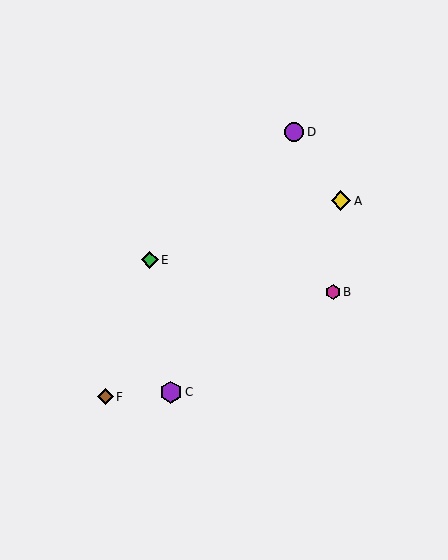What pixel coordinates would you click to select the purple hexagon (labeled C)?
Click at (171, 392) to select the purple hexagon C.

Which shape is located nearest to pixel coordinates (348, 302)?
The magenta hexagon (labeled B) at (333, 292) is nearest to that location.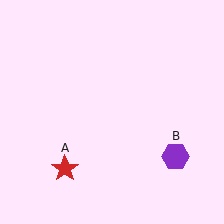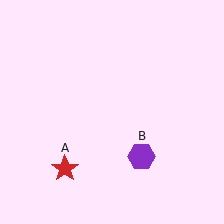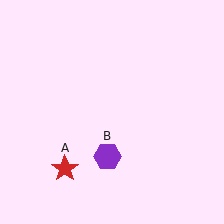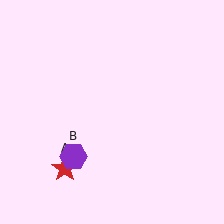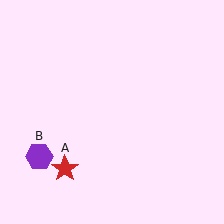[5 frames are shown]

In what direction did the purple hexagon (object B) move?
The purple hexagon (object B) moved left.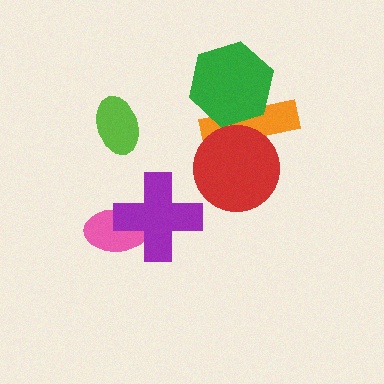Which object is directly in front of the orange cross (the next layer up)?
The green hexagon is directly in front of the orange cross.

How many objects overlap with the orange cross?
2 objects overlap with the orange cross.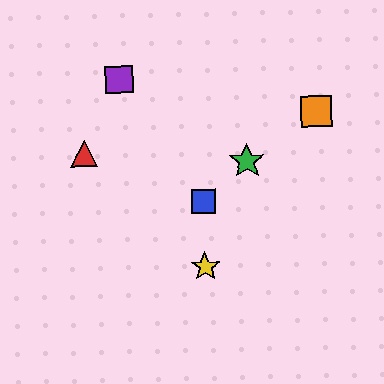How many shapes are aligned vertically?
2 shapes (the blue square, the yellow star) are aligned vertically.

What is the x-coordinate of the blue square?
The blue square is at x≈204.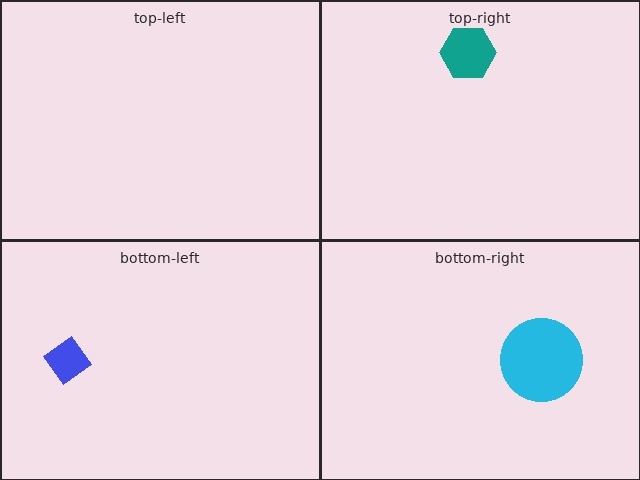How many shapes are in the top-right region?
1.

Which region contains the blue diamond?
The bottom-left region.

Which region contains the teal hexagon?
The top-right region.